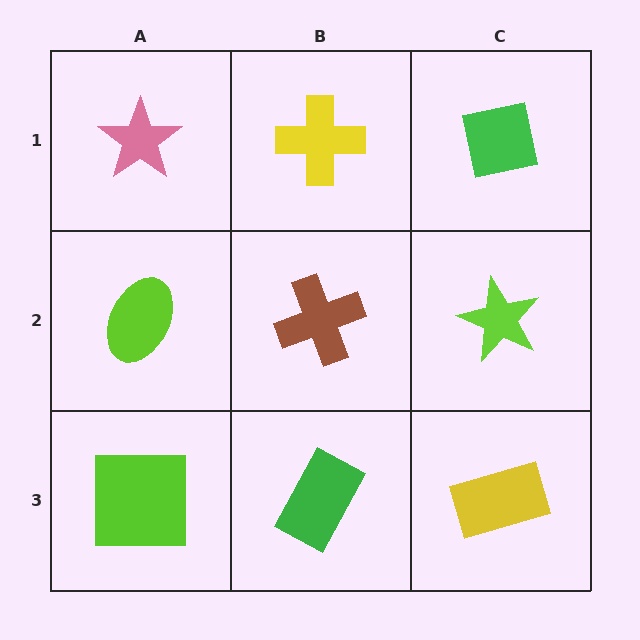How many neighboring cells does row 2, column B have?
4.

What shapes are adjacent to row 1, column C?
A lime star (row 2, column C), a yellow cross (row 1, column B).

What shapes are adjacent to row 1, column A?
A lime ellipse (row 2, column A), a yellow cross (row 1, column B).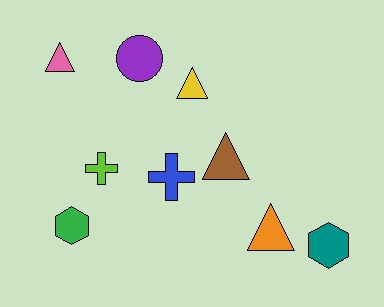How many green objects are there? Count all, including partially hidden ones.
There is 1 green object.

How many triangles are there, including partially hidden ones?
There are 4 triangles.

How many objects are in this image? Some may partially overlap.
There are 9 objects.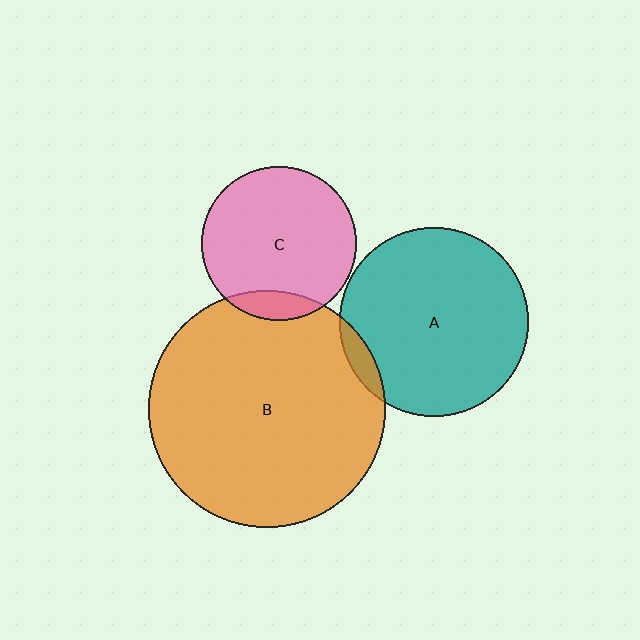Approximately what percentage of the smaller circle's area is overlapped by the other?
Approximately 10%.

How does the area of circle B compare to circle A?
Approximately 1.6 times.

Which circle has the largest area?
Circle B (orange).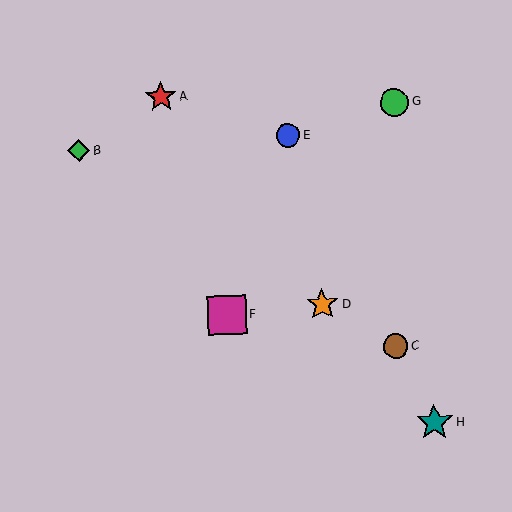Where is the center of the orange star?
The center of the orange star is at (322, 304).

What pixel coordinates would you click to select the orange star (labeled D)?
Click at (322, 304) to select the orange star D.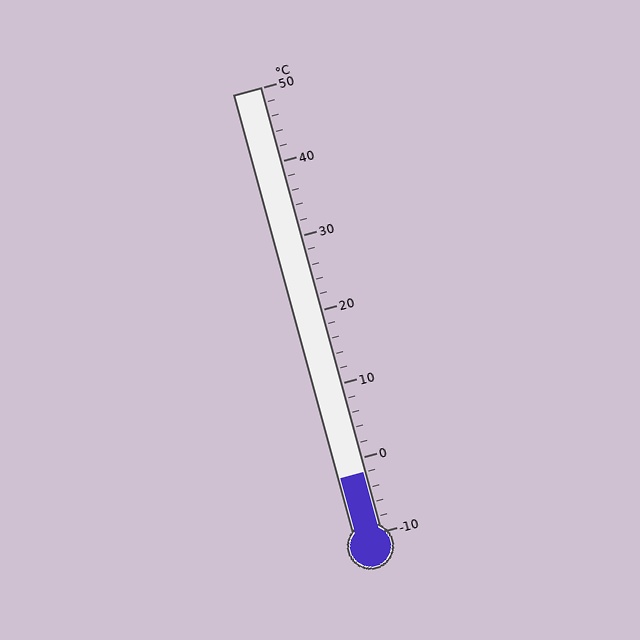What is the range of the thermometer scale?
The thermometer scale ranges from -10°C to 50°C.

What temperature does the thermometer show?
The thermometer shows approximately -2°C.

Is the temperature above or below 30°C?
The temperature is below 30°C.